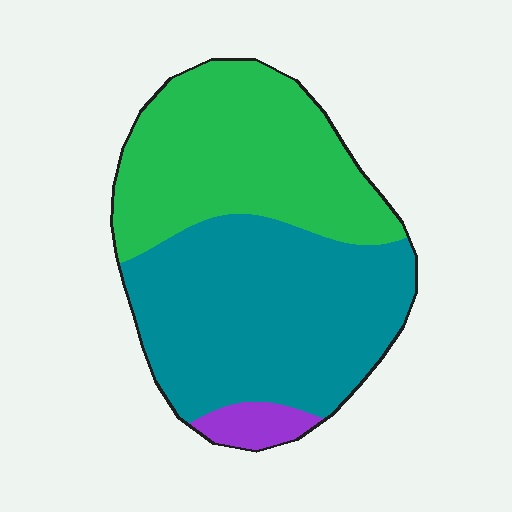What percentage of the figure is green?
Green covers about 40% of the figure.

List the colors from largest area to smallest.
From largest to smallest: teal, green, purple.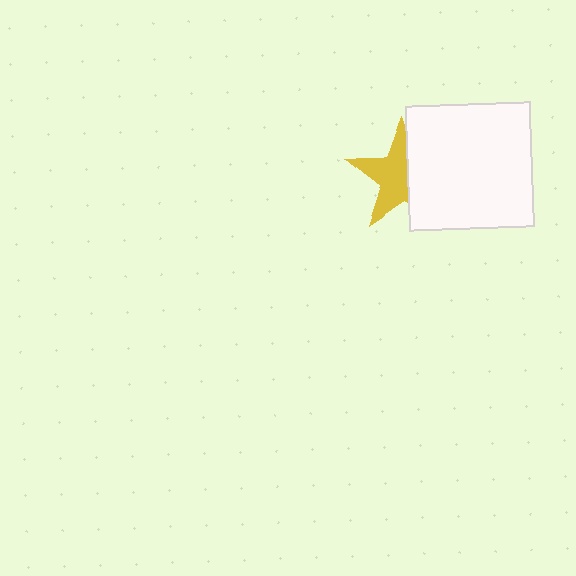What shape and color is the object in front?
The object in front is a white square.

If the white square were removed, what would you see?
You would see the complete yellow star.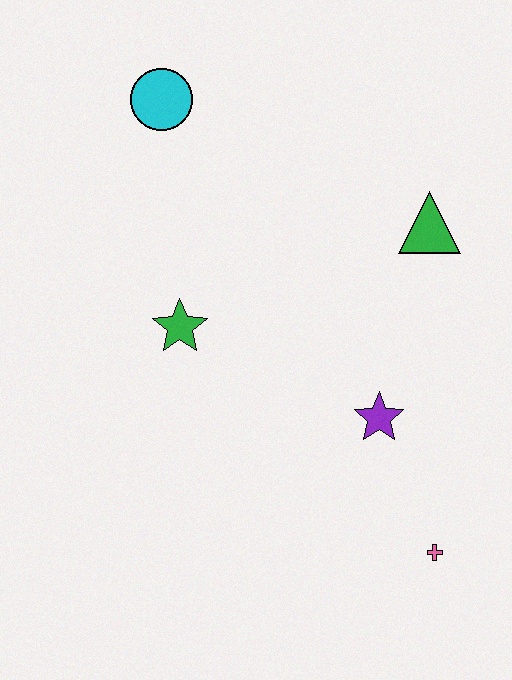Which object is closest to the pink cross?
The purple star is closest to the pink cross.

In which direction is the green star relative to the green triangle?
The green star is to the left of the green triangle.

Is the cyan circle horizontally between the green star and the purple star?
No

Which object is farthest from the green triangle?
The pink cross is farthest from the green triangle.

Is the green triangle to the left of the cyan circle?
No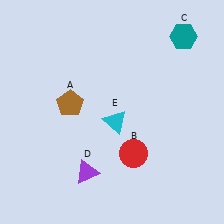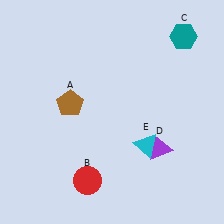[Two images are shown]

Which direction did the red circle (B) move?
The red circle (B) moved left.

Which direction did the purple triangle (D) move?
The purple triangle (D) moved right.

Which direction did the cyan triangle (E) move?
The cyan triangle (E) moved right.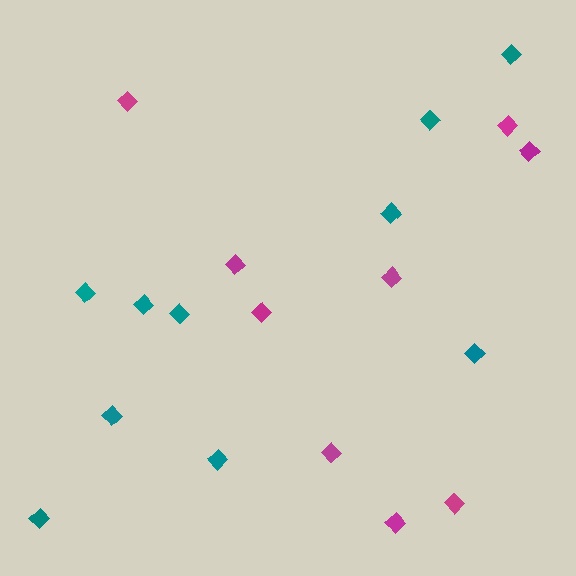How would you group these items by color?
There are 2 groups: one group of teal diamonds (10) and one group of magenta diamonds (9).